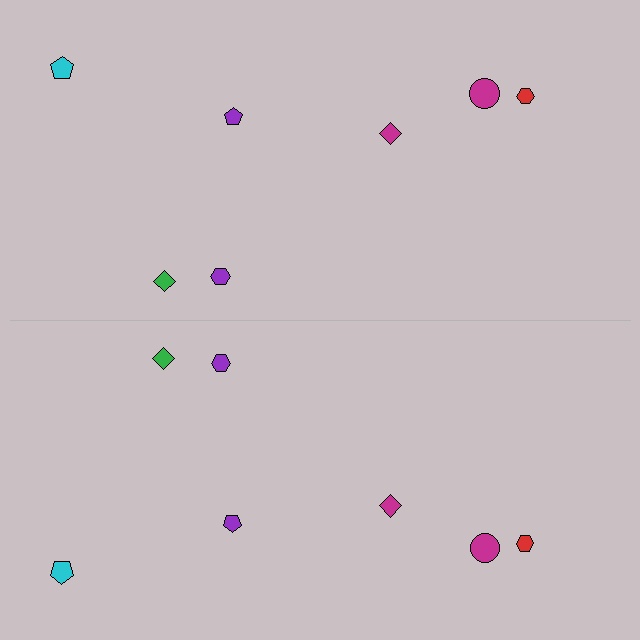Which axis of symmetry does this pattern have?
The pattern has a horizontal axis of symmetry running through the center of the image.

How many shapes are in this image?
There are 14 shapes in this image.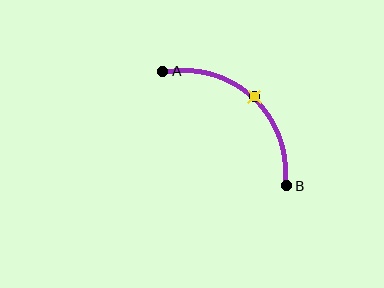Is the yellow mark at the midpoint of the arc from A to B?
Yes. The yellow mark lies on the arc at equal arc-length from both A and B — it is the arc midpoint.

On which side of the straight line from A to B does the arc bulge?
The arc bulges above and to the right of the straight line connecting A and B.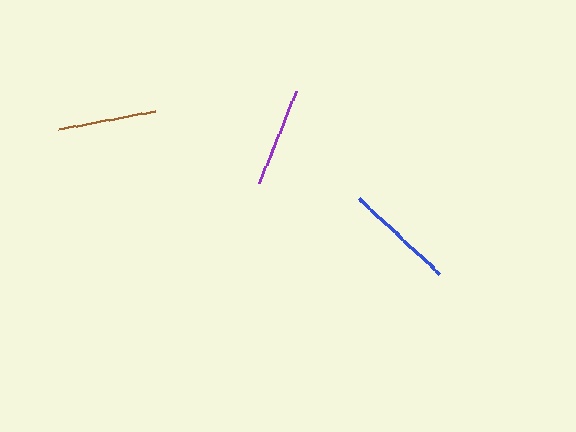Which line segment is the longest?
The blue line is the longest at approximately 111 pixels.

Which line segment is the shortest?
The brown line is the shortest at approximately 98 pixels.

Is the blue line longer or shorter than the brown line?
The blue line is longer than the brown line.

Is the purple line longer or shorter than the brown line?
The purple line is longer than the brown line.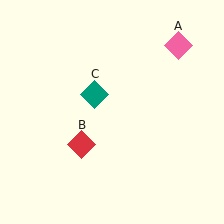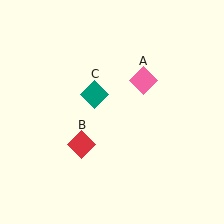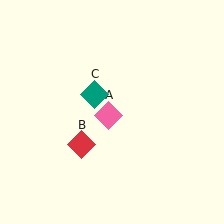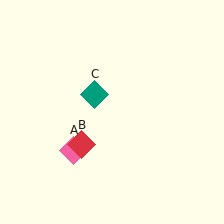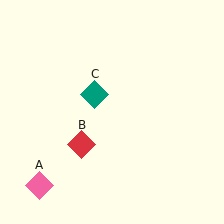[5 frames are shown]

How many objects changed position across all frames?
1 object changed position: pink diamond (object A).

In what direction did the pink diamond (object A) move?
The pink diamond (object A) moved down and to the left.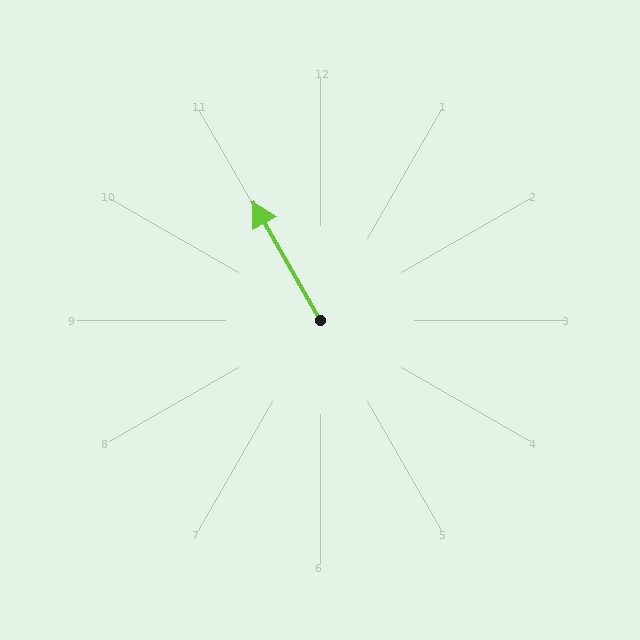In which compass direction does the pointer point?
Northwest.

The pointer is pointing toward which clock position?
Roughly 11 o'clock.